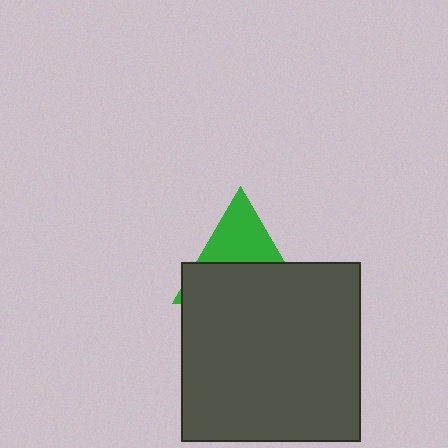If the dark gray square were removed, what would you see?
You would see the complete green triangle.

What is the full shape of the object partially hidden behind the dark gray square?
The partially hidden object is a green triangle.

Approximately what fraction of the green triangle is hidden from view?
Roughly 58% of the green triangle is hidden behind the dark gray square.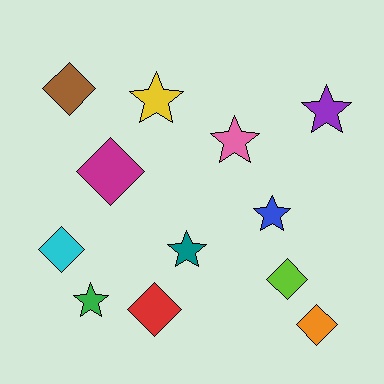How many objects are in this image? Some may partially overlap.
There are 12 objects.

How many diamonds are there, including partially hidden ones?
There are 6 diamonds.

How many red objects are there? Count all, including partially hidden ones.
There is 1 red object.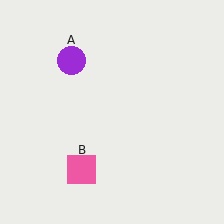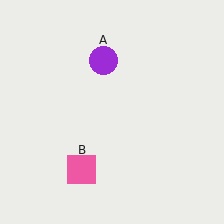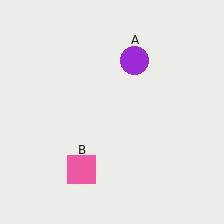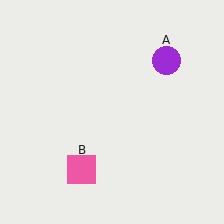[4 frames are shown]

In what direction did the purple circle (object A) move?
The purple circle (object A) moved right.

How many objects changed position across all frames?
1 object changed position: purple circle (object A).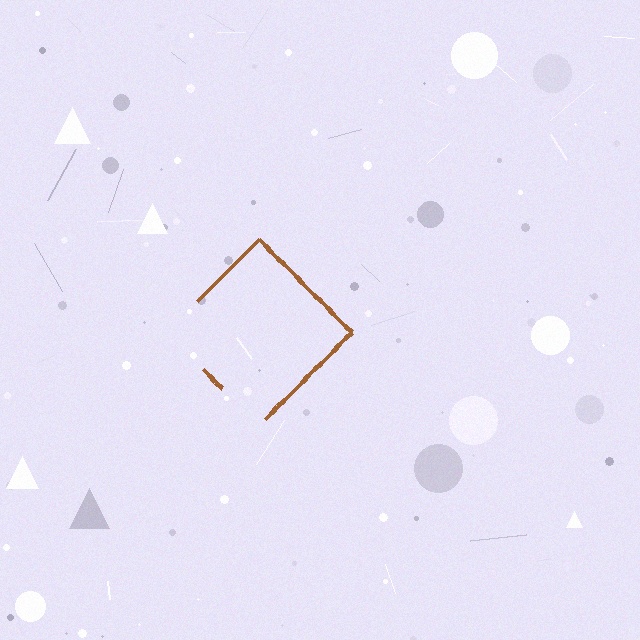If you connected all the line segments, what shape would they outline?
They would outline a diamond.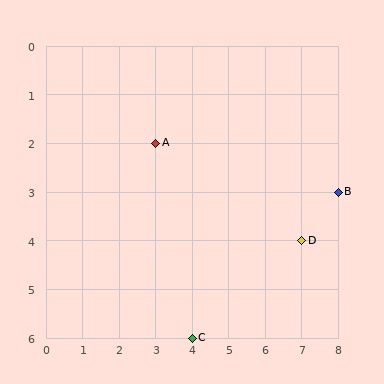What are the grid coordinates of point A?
Point A is at grid coordinates (3, 2).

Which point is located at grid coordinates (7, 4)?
Point D is at (7, 4).